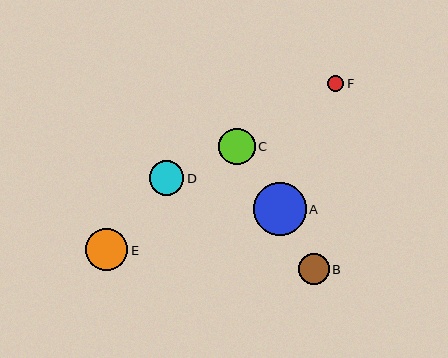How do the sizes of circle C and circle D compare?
Circle C and circle D are approximately the same size.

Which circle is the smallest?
Circle F is the smallest with a size of approximately 16 pixels.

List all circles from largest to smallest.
From largest to smallest: A, E, C, D, B, F.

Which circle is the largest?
Circle A is the largest with a size of approximately 53 pixels.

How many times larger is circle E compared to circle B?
Circle E is approximately 1.3 times the size of circle B.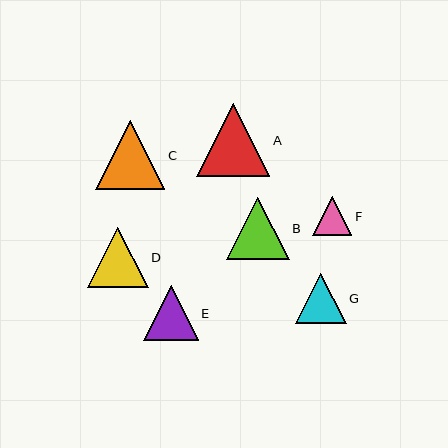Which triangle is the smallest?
Triangle F is the smallest with a size of approximately 39 pixels.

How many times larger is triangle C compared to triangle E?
Triangle C is approximately 1.3 times the size of triangle E.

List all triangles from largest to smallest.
From largest to smallest: A, C, B, D, E, G, F.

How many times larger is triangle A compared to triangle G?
Triangle A is approximately 1.4 times the size of triangle G.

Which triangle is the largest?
Triangle A is the largest with a size of approximately 73 pixels.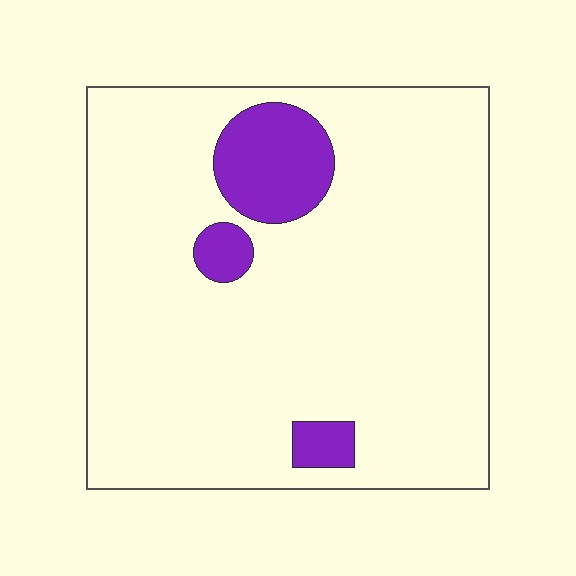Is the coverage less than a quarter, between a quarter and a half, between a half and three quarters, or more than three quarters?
Less than a quarter.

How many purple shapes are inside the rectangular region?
3.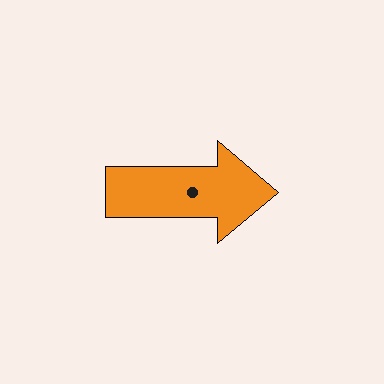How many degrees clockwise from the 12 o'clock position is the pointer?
Approximately 90 degrees.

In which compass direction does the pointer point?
East.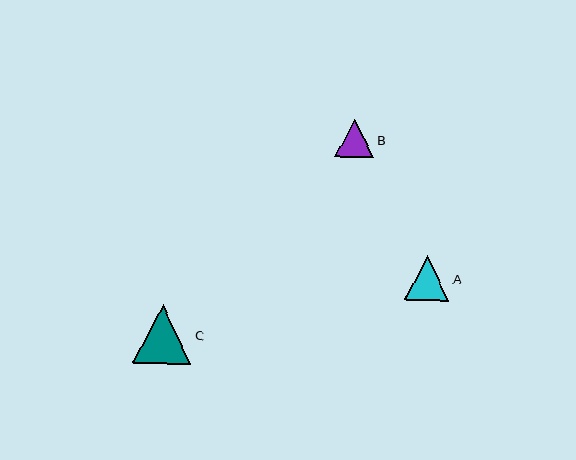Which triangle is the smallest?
Triangle B is the smallest with a size of approximately 38 pixels.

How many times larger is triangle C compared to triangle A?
Triangle C is approximately 1.3 times the size of triangle A.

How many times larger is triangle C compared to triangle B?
Triangle C is approximately 1.5 times the size of triangle B.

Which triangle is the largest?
Triangle C is the largest with a size of approximately 58 pixels.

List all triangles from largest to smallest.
From largest to smallest: C, A, B.